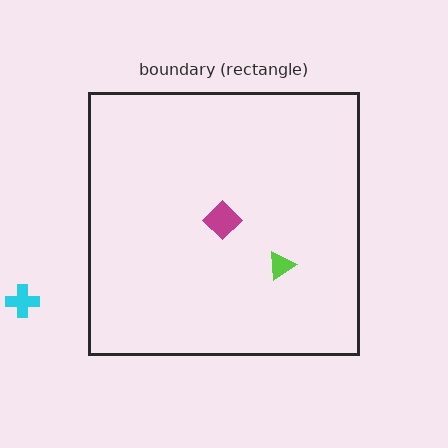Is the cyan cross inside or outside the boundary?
Outside.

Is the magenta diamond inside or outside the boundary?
Inside.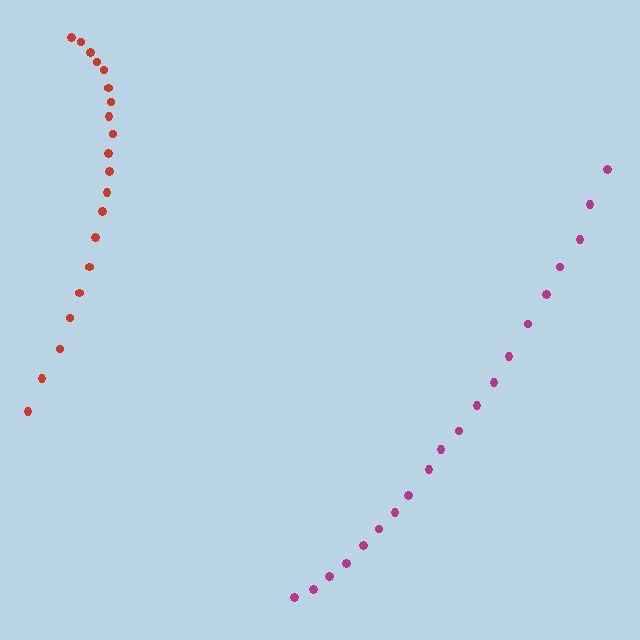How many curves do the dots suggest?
There are 2 distinct paths.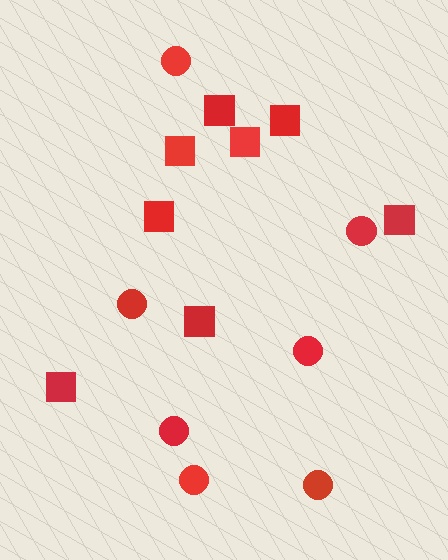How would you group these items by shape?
There are 2 groups: one group of squares (8) and one group of circles (7).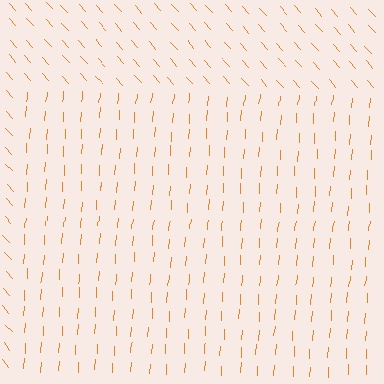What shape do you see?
I see a rectangle.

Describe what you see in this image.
The image is filled with small orange line segments. A rectangle region in the image has lines oriented differently from the surrounding lines, creating a visible texture boundary.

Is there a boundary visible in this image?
Yes, there is a texture boundary formed by a change in line orientation.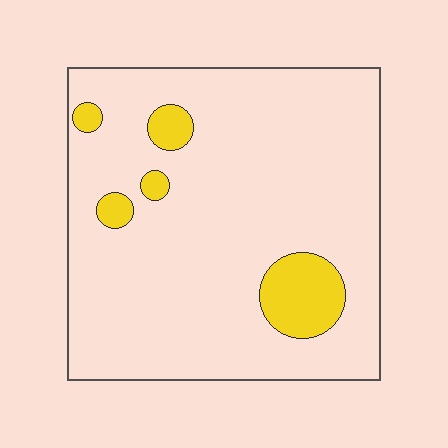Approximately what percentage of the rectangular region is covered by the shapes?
Approximately 10%.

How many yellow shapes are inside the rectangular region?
5.